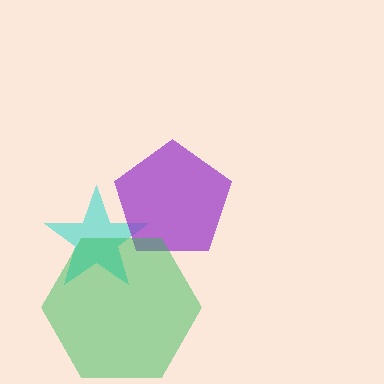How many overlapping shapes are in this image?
There are 3 overlapping shapes in the image.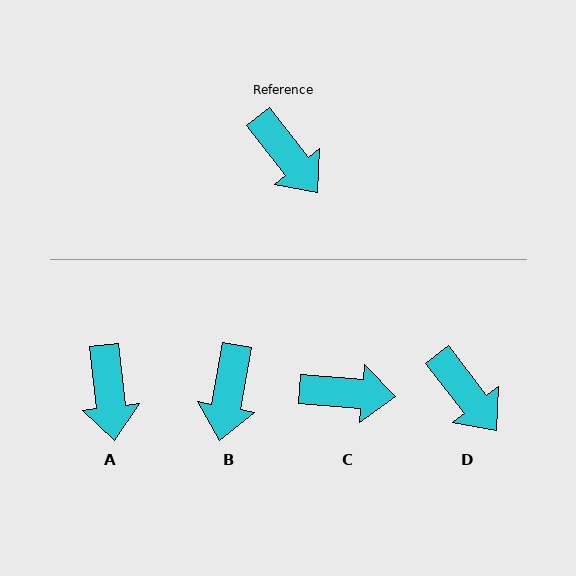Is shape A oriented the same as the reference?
No, it is off by about 32 degrees.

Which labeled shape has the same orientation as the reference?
D.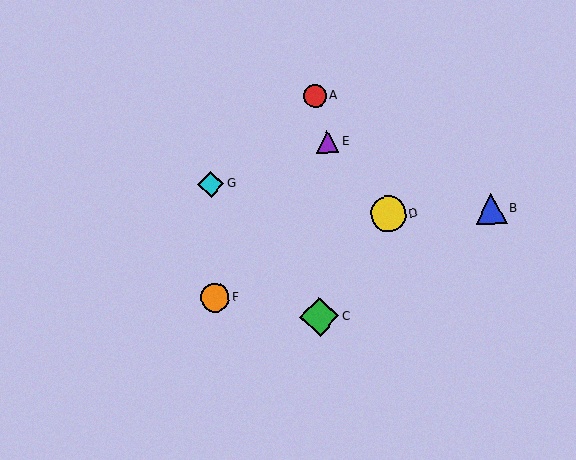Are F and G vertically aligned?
Yes, both are at x≈215.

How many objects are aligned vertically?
2 objects (F, G) are aligned vertically.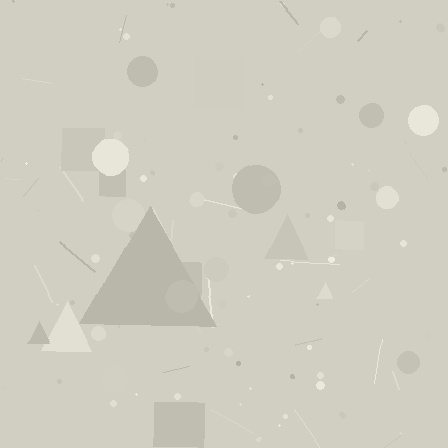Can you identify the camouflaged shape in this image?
The camouflaged shape is a triangle.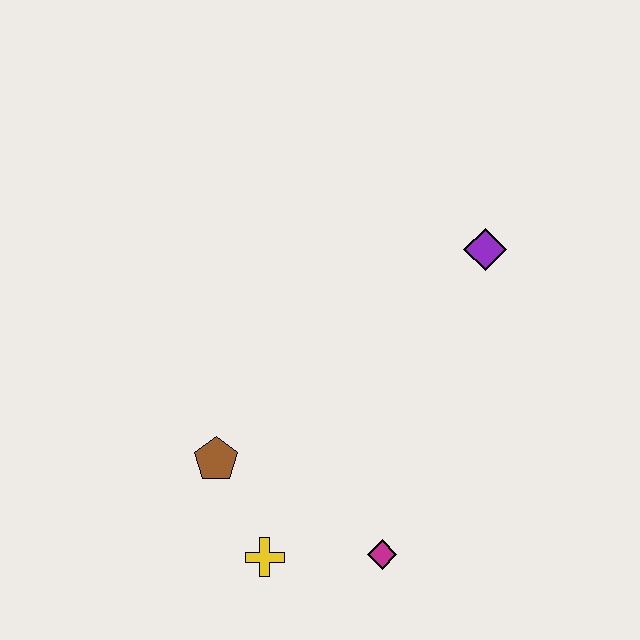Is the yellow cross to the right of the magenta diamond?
No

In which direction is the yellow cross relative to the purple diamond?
The yellow cross is below the purple diamond.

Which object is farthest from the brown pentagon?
The purple diamond is farthest from the brown pentagon.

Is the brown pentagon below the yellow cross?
No